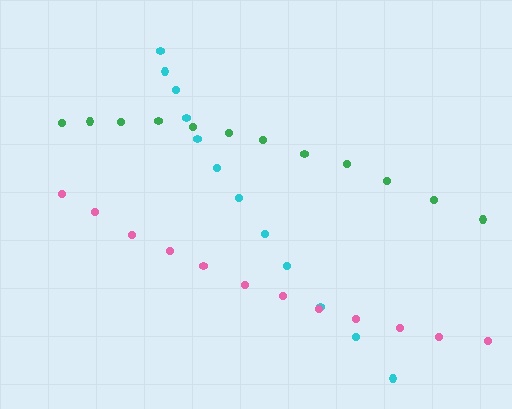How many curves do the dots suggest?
There are 3 distinct paths.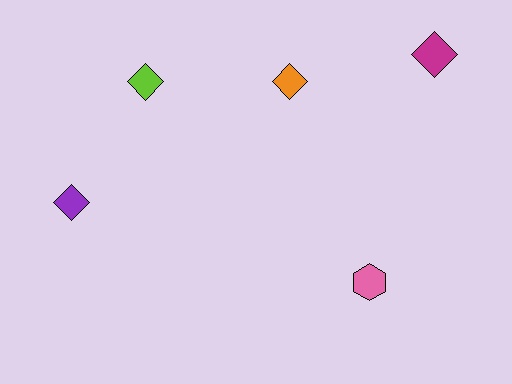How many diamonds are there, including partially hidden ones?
There are 4 diamonds.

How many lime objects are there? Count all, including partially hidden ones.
There is 1 lime object.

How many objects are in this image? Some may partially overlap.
There are 5 objects.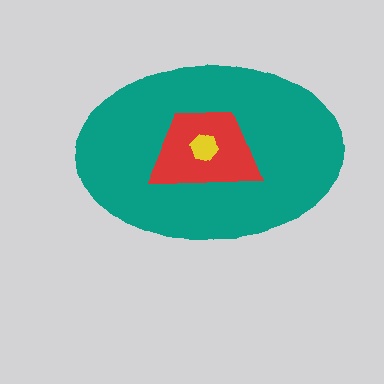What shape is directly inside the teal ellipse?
The red trapezoid.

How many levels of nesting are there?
3.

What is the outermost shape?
The teal ellipse.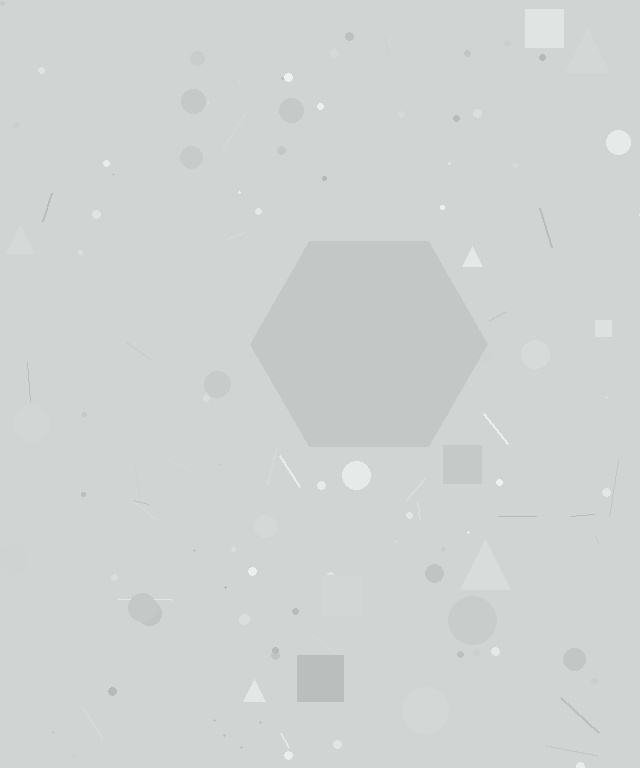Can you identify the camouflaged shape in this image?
The camouflaged shape is a hexagon.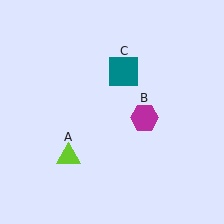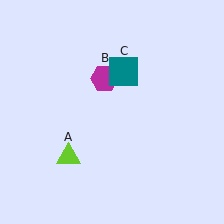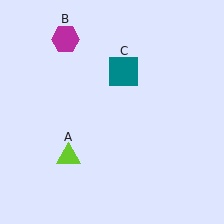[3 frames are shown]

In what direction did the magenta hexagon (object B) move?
The magenta hexagon (object B) moved up and to the left.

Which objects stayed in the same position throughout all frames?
Lime triangle (object A) and teal square (object C) remained stationary.